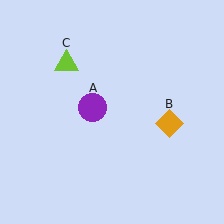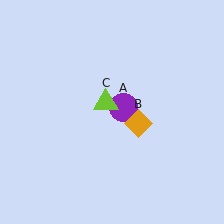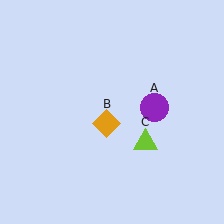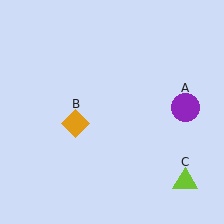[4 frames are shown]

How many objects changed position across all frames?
3 objects changed position: purple circle (object A), orange diamond (object B), lime triangle (object C).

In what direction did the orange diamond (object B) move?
The orange diamond (object B) moved left.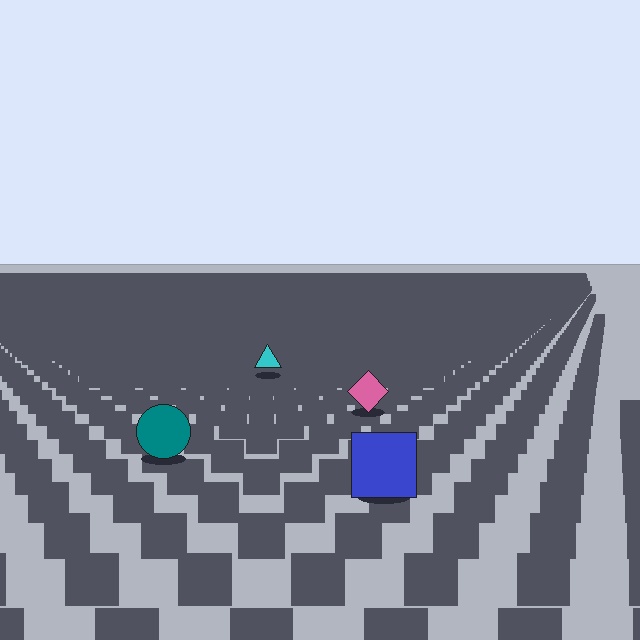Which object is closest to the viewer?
The blue square is closest. The texture marks near it are larger and more spread out.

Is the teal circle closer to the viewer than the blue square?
No. The blue square is closer — you can tell from the texture gradient: the ground texture is coarser near it.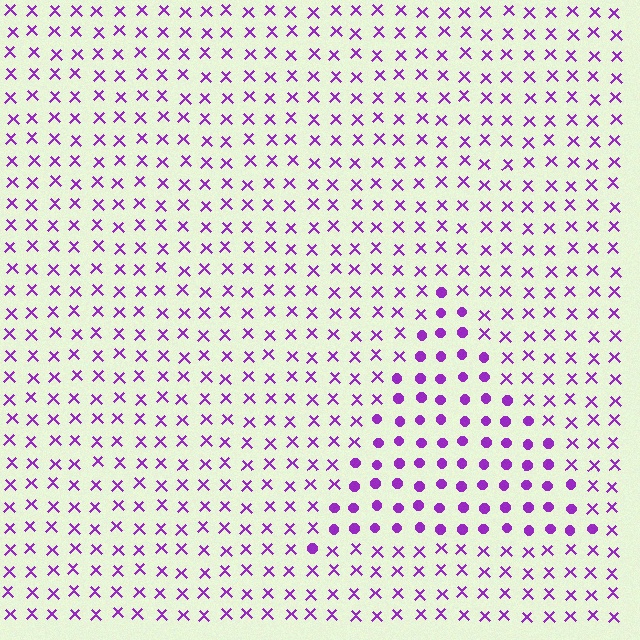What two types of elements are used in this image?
The image uses circles inside the triangle region and X marks outside it.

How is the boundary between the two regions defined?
The boundary is defined by a change in element shape: circles inside vs. X marks outside. All elements share the same color and spacing.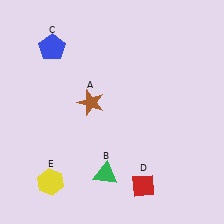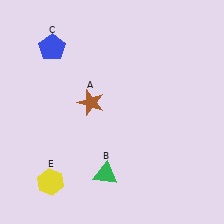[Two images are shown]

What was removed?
The red diamond (D) was removed in Image 2.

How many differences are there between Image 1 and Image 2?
There is 1 difference between the two images.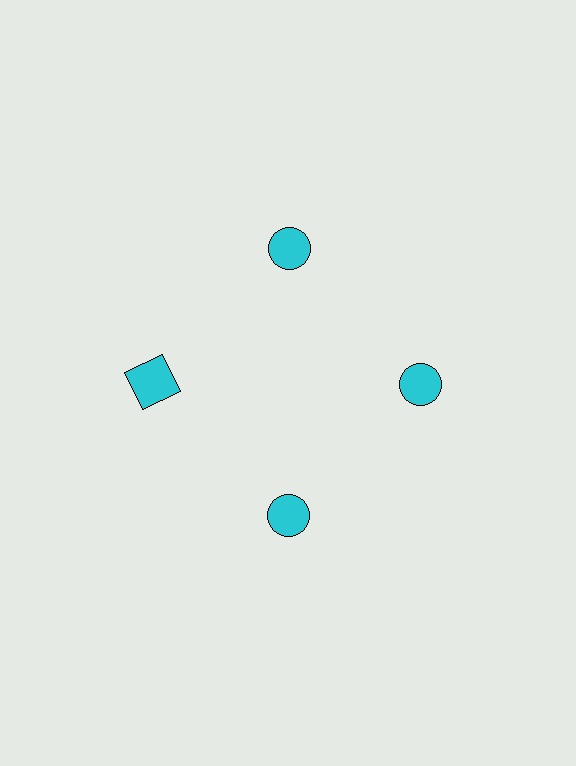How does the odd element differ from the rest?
It has a different shape: square instead of circle.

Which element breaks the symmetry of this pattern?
The cyan square at roughly the 9 o'clock position breaks the symmetry. All other shapes are cyan circles.